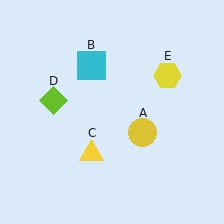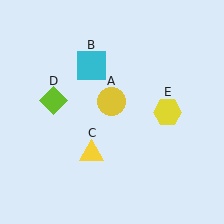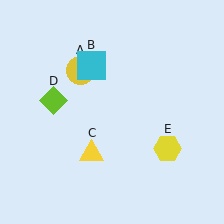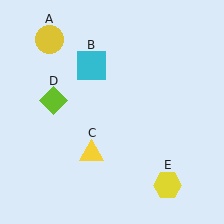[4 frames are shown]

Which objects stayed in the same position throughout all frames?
Cyan square (object B) and yellow triangle (object C) and lime diamond (object D) remained stationary.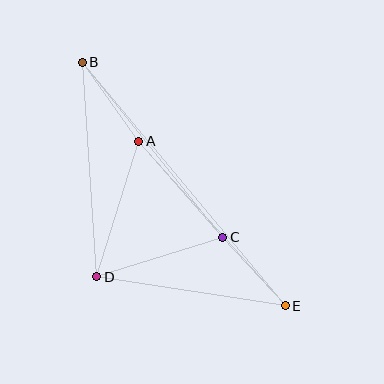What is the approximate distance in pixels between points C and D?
The distance between C and D is approximately 132 pixels.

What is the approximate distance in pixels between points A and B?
The distance between A and B is approximately 97 pixels.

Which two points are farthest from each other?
Points B and E are farthest from each other.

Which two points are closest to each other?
Points C and E are closest to each other.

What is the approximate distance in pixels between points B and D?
The distance between B and D is approximately 215 pixels.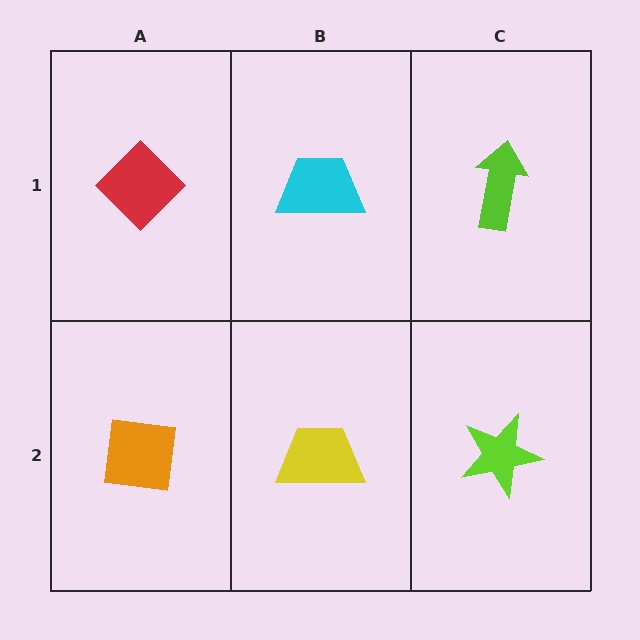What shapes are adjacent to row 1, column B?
A yellow trapezoid (row 2, column B), a red diamond (row 1, column A), a lime arrow (row 1, column C).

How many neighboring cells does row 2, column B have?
3.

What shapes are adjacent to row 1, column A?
An orange square (row 2, column A), a cyan trapezoid (row 1, column B).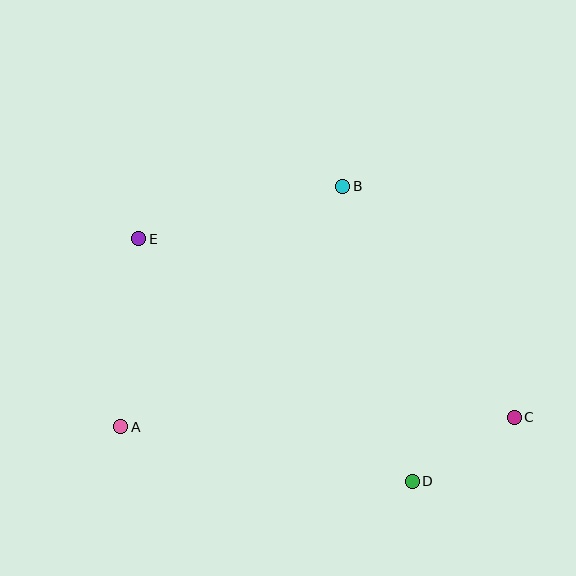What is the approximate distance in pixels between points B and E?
The distance between B and E is approximately 211 pixels.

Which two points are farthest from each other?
Points C and E are farthest from each other.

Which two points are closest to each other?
Points C and D are closest to each other.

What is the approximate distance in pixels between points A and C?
The distance between A and C is approximately 394 pixels.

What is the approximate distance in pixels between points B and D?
The distance between B and D is approximately 303 pixels.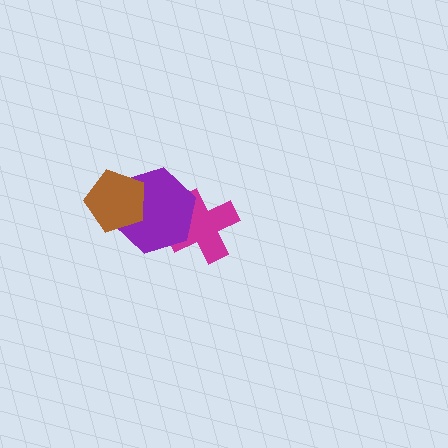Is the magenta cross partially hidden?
Yes, it is partially covered by another shape.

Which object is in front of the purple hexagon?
The brown pentagon is in front of the purple hexagon.